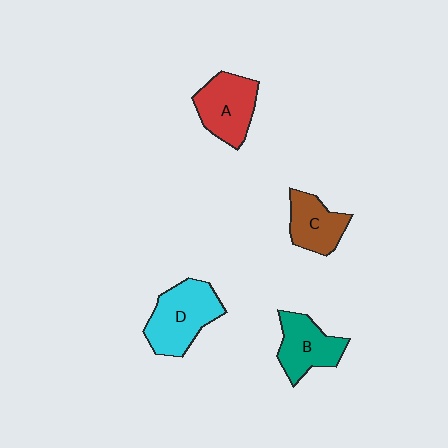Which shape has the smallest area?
Shape C (brown).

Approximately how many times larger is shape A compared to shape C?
Approximately 1.3 times.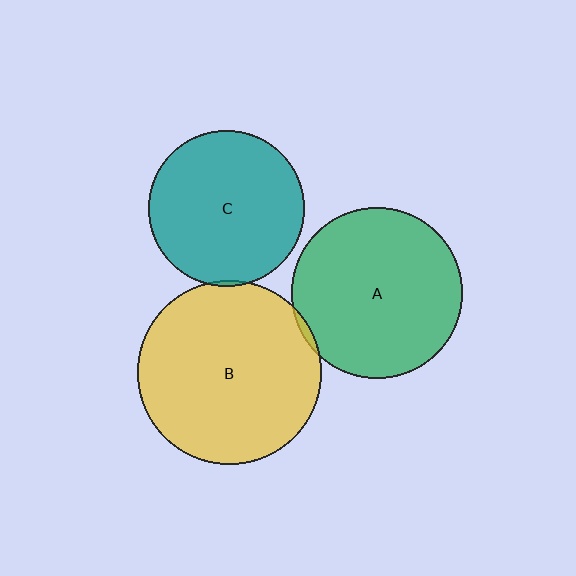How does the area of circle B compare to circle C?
Approximately 1.4 times.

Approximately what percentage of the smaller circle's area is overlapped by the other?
Approximately 5%.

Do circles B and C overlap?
Yes.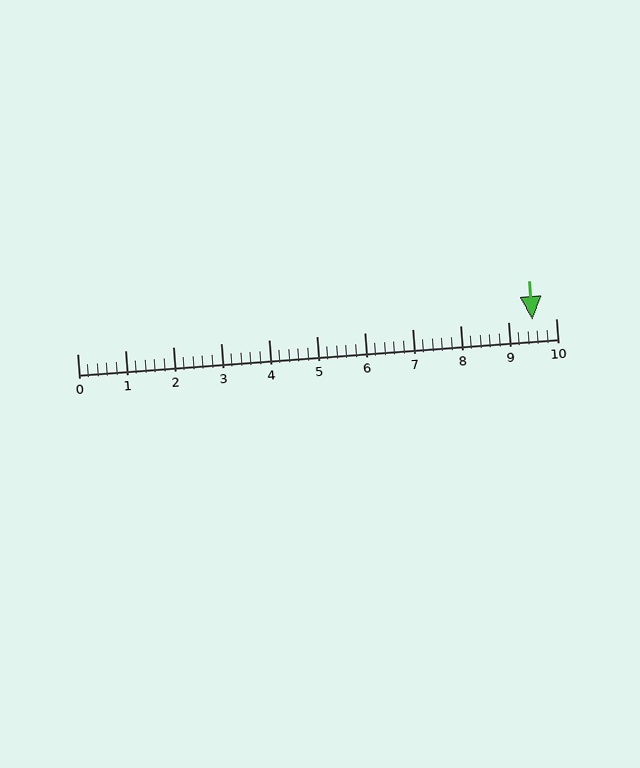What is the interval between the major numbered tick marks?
The major tick marks are spaced 1 units apart.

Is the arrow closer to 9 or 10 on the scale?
The arrow is closer to 10.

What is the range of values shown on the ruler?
The ruler shows values from 0 to 10.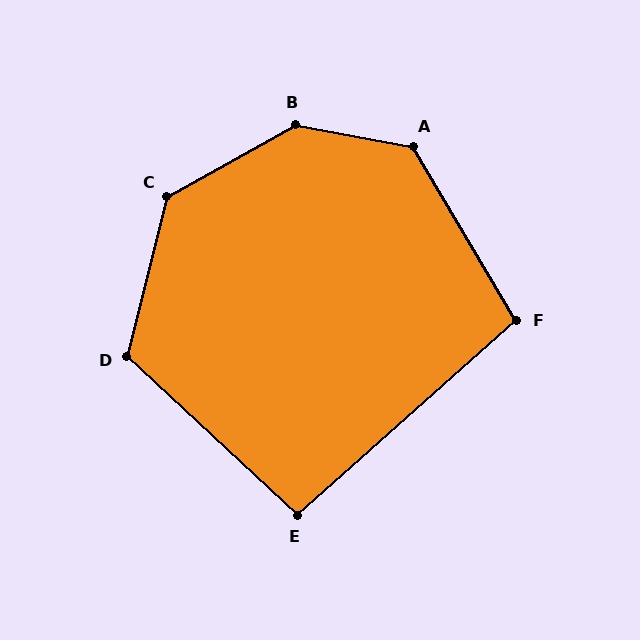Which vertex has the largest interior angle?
B, at approximately 140 degrees.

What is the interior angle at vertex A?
Approximately 131 degrees (obtuse).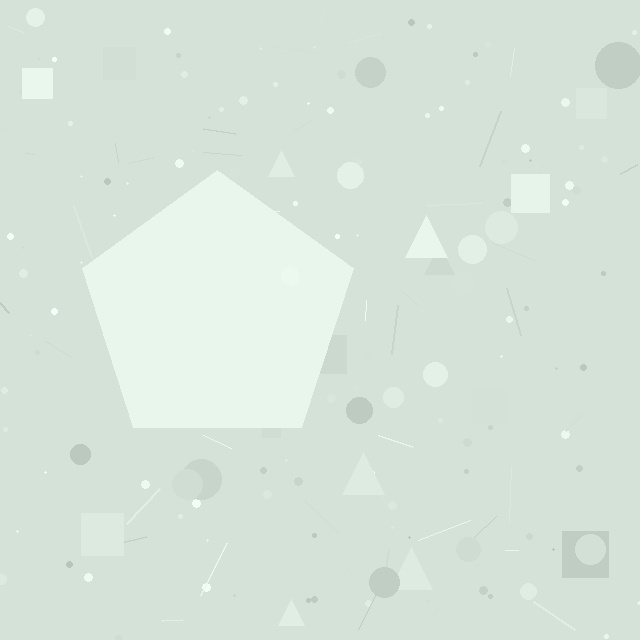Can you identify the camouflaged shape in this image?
The camouflaged shape is a pentagon.